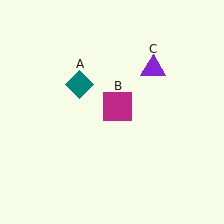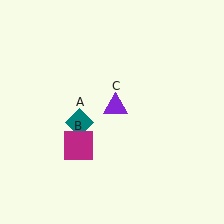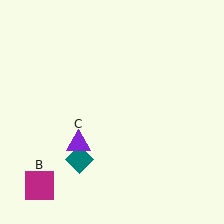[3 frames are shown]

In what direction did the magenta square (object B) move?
The magenta square (object B) moved down and to the left.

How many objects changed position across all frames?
3 objects changed position: teal diamond (object A), magenta square (object B), purple triangle (object C).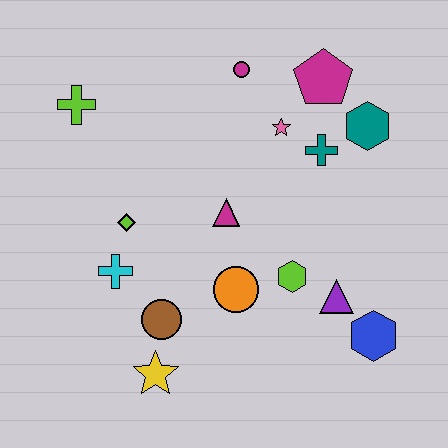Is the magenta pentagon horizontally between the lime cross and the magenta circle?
No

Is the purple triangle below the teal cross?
Yes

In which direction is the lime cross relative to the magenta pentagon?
The lime cross is to the left of the magenta pentagon.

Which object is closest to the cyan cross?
The lime diamond is closest to the cyan cross.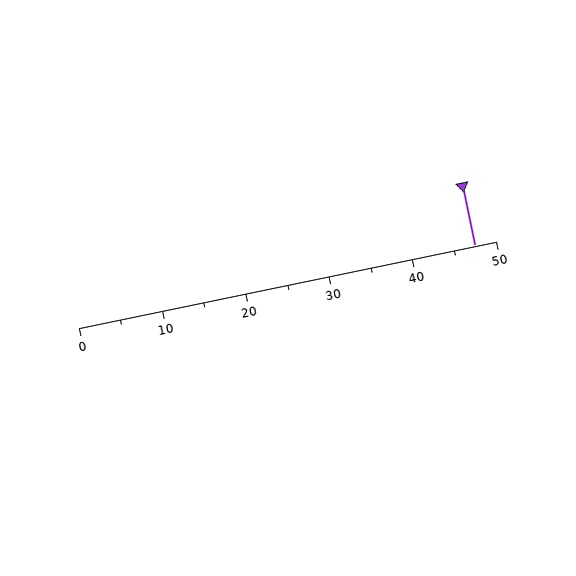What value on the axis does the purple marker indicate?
The marker indicates approximately 47.5.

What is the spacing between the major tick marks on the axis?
The major ticks are spaced 10 apart.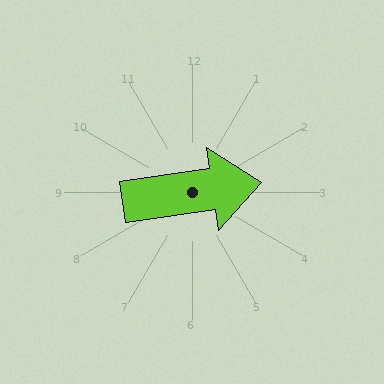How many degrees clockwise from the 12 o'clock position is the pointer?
Approximately 82 degrees.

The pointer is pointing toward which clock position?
Roughly 3 o'clock.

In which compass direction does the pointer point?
East.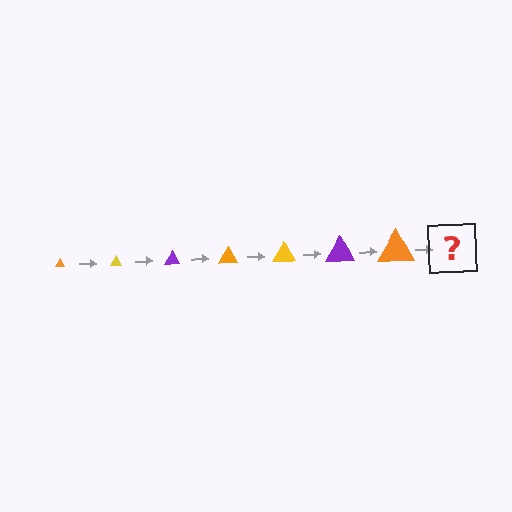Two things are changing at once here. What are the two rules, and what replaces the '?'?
The two rules are that the triangle grows larger each step and the color cycles through orange, yellow, and purple. The '?' should be a yellow triangle, larger than the previous one.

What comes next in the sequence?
The next element should be a yellow triangle, larger than the previous one.